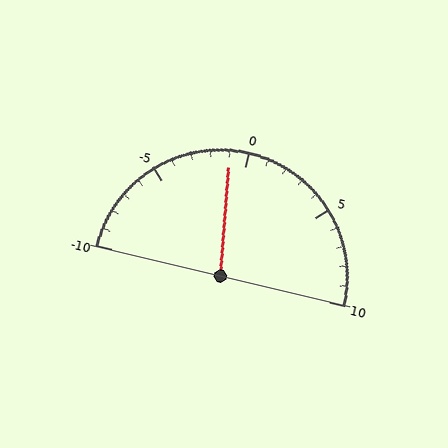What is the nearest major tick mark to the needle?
The nearest major tick mark is 0.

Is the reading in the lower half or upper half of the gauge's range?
The reading is in the lower half of the range (-10 to 10).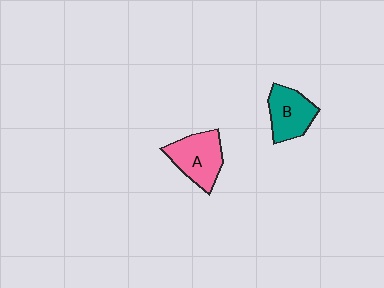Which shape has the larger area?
Shape A (pink).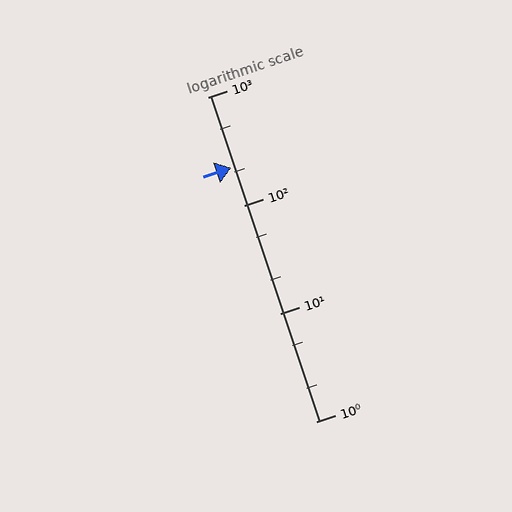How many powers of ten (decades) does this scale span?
The scale spans 3 decades, from 1 to 1000.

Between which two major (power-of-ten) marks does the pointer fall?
The pointer is between 100 and 1000.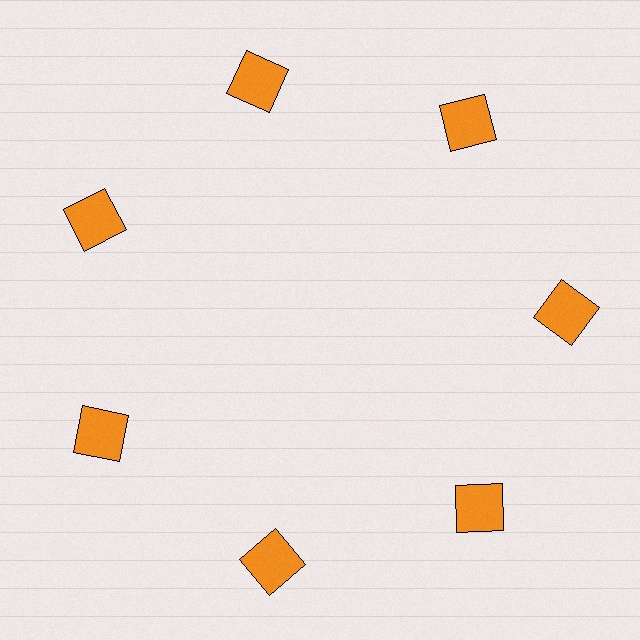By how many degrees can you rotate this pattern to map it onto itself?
The pattern maps onto itself every 51 degrees of rotation.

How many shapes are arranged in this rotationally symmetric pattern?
There are 7 shapes, arranged in 7 groups of 1.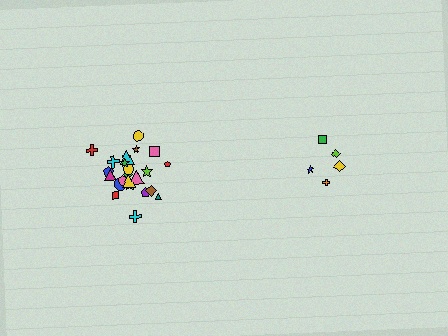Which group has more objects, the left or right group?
The left group.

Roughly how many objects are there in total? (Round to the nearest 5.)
Roughly 30 objects in total.